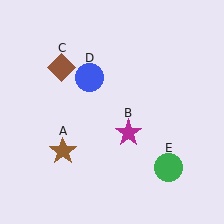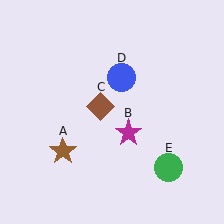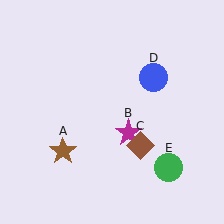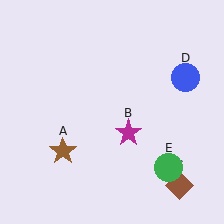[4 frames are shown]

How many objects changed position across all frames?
2 objects changed position: brown diamond (object C), blue circle (object D).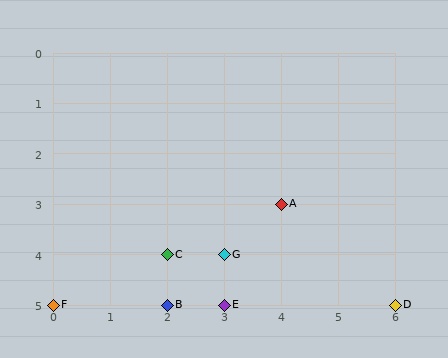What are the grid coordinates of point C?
Point C is at grid coordinates (2, 4).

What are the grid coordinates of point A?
Point A is at grid coordinates (4, 3).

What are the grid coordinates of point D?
Point D is at grid coordinates (6, 5).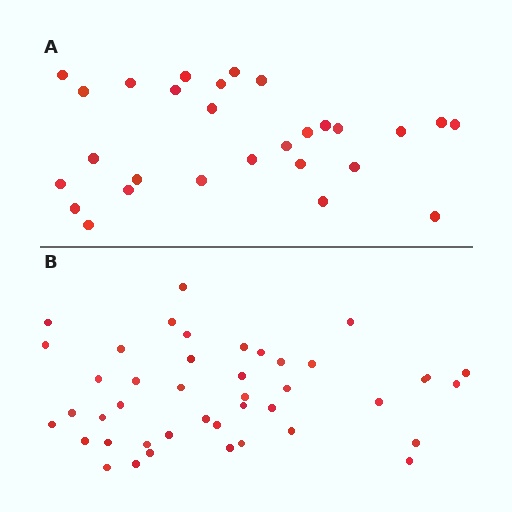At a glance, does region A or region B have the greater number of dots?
Region B (the bottom region) has more dots.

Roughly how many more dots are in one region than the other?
Region B has approximately 15 more dots than region A.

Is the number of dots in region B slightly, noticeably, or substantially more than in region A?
Region B has substantially more. The ratio is roughly 1.5 to 1.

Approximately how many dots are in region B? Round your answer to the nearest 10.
About 40 dots. (The exact count is 43, which rounds to 40.)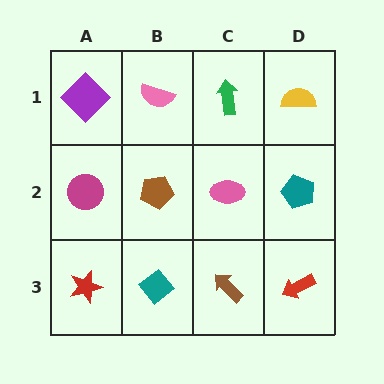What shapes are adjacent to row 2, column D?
A yellow semicircle (row 1, column D), a red arrow (row 3, column D), a pink ellipse (row 2, column C).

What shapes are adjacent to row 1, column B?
A brown pentagon (row 2, column B), a purple diamond (row 1, column A), a green arrow (row 1, column C).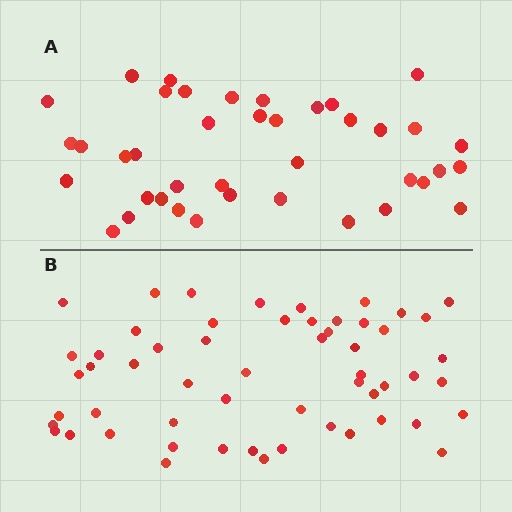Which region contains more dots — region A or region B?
Region B (the bottom region) has more dots.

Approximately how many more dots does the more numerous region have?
Region B has approximately 15 more dots than region A.